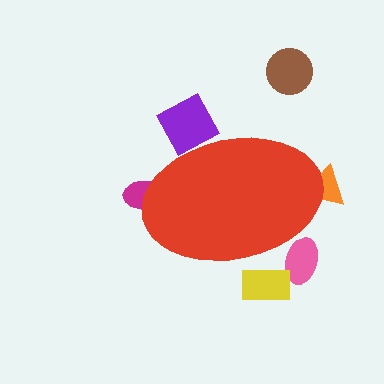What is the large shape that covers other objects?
A red ellipse.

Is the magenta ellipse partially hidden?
Yes, the magenta ellipse is partially hidden behind the red ellipse.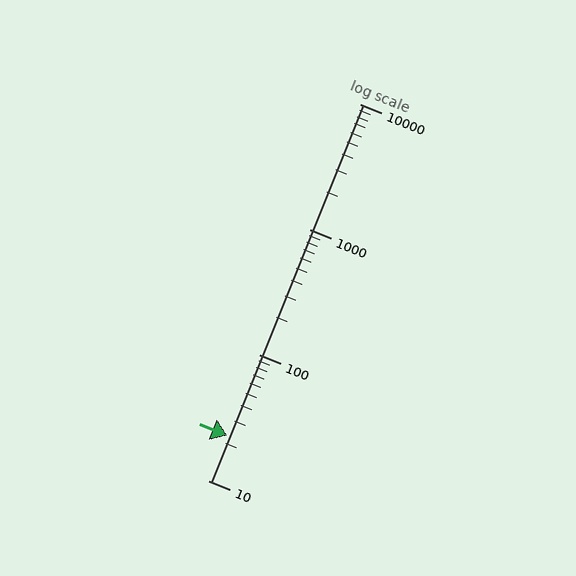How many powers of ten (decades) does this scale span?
The scale spans 3 decades, from 10 to 10000.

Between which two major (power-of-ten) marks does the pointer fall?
The pointer is between 10 and 100.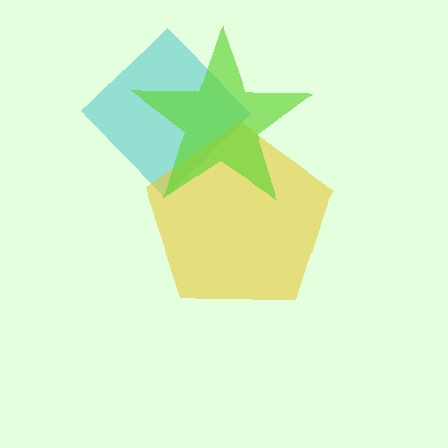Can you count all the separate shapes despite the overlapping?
Yes, there are 3 separate shapes.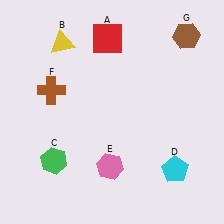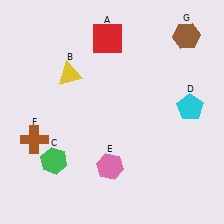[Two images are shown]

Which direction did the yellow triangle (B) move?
The yellow triangle (B) moved down.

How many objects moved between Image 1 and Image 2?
3 objects moved between the two images.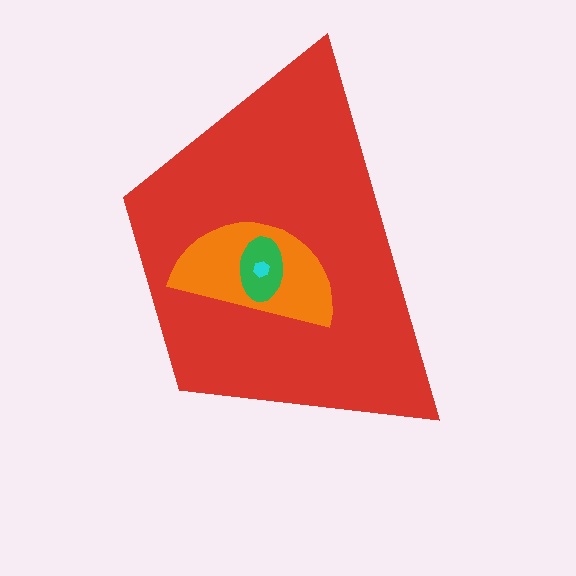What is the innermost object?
The cyan hexagon.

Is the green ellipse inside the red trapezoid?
Yes.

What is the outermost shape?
The red trapezoid.